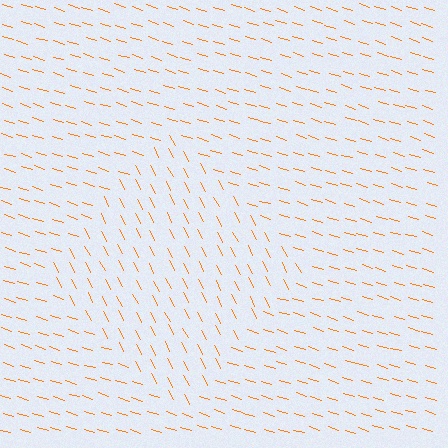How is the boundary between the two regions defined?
The boundary is defined purely by a change in line orientation (approximately 45 degrees difference). All lines are the same color and thickness.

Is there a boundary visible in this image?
Yes, there is a texture boundary formed by a change in line orientation.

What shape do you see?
I see a diamond.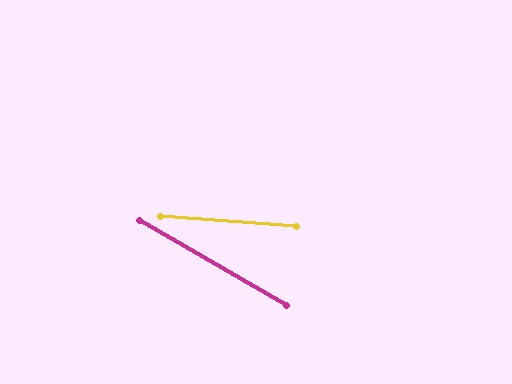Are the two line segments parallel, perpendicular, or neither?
Neither parallel nor perpendicular — they differ by about 26°.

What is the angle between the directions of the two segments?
Approximately 26 degrees.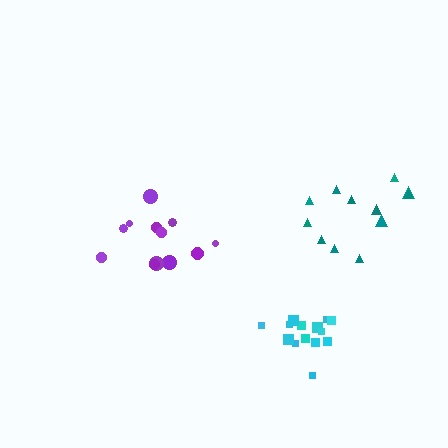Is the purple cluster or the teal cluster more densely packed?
Purple.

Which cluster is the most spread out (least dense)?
Teal.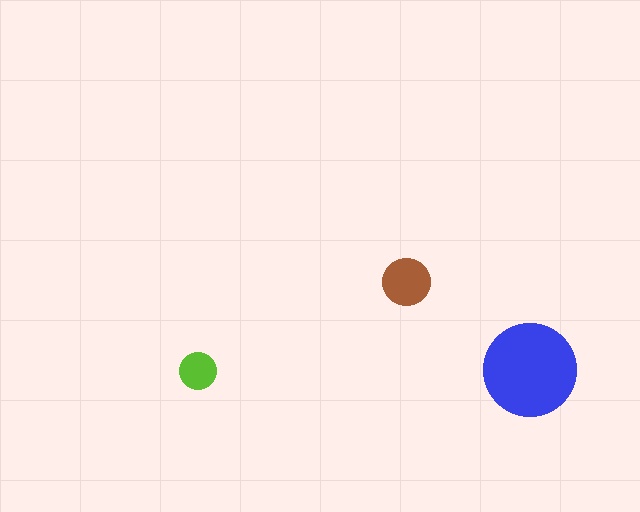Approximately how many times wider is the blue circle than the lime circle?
About 2.5 times wider.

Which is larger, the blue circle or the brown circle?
The blue one.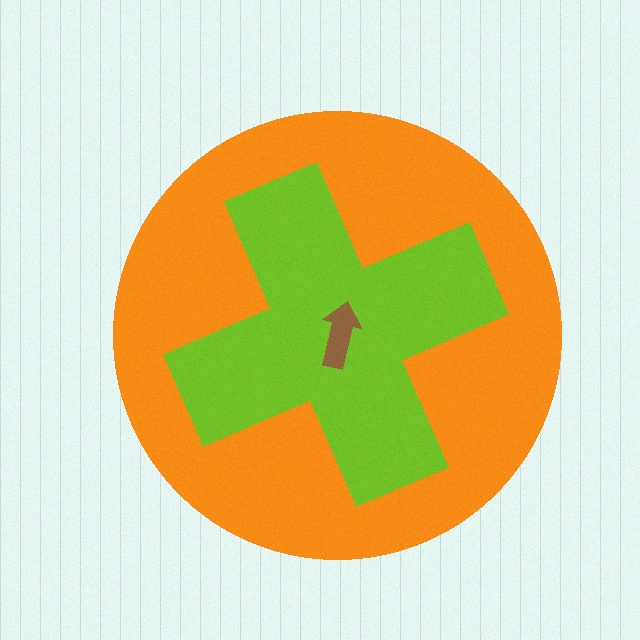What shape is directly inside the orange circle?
The lime cross.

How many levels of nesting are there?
3.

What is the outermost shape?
The orange circle.